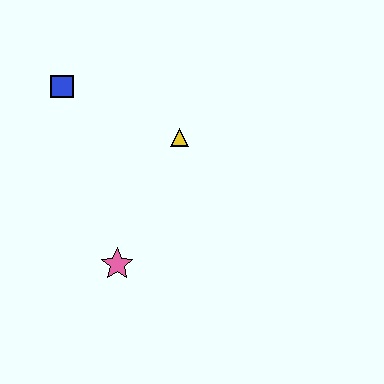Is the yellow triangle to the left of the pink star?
No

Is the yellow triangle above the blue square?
No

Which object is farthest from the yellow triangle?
The pink star is farthest from the yellow triangle.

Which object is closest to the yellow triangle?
The blue square is closest to the yellow triangle.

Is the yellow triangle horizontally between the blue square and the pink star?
No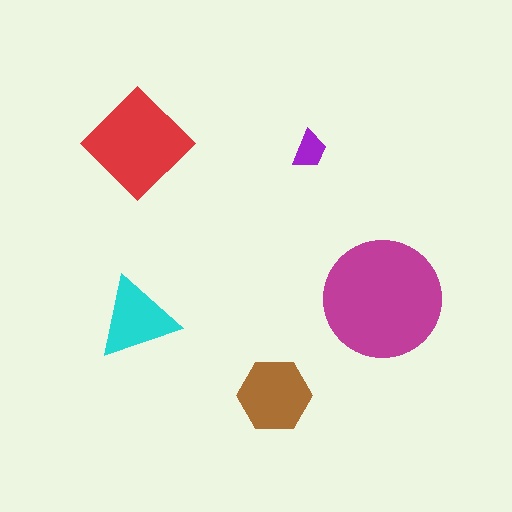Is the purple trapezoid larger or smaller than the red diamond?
Smaller.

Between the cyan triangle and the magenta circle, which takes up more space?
The magenta circle.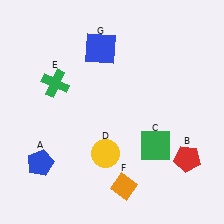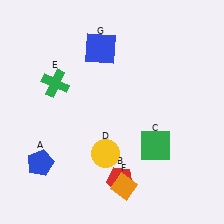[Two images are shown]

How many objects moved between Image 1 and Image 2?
1 object moved between the two images.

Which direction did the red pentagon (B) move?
The red pentagon (B) moved left.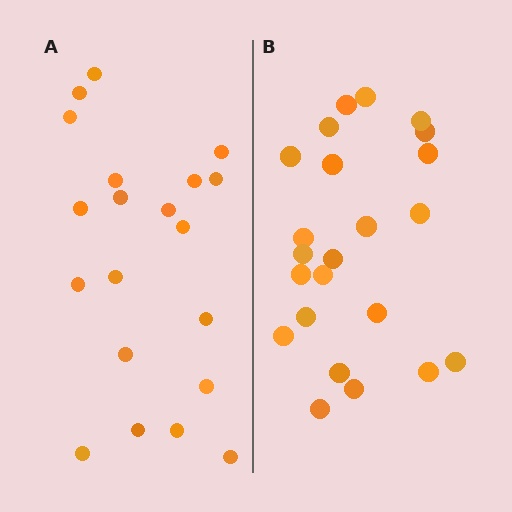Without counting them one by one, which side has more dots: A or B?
Region B (the right region) has more dots.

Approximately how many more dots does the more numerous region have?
Region B has just a few more — roughly 2 or 3 more dots than region A.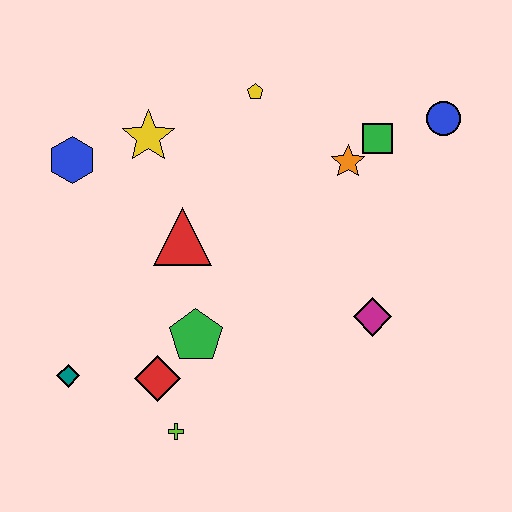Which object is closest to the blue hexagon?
The yellow star is closest to the blue hexagon.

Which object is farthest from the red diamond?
The blue circle is farthest from the red diamond.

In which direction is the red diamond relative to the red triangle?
The red diamond is below the red triangle.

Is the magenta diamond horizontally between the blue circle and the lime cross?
Yes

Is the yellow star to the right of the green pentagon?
No